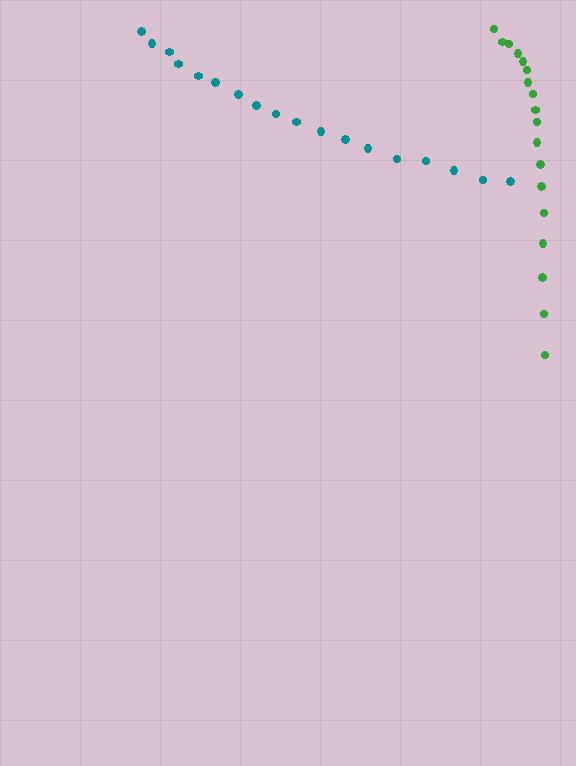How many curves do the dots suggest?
There are 2 distinct paths.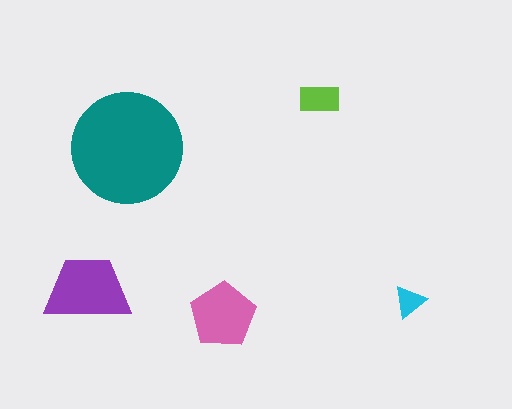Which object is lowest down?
The pink pentagon is bottommost.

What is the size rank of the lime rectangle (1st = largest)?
4th.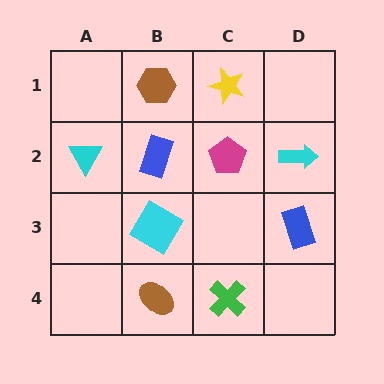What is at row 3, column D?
A blue rectangle.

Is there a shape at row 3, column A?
No, that cell is empty.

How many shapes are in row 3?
2 shapes.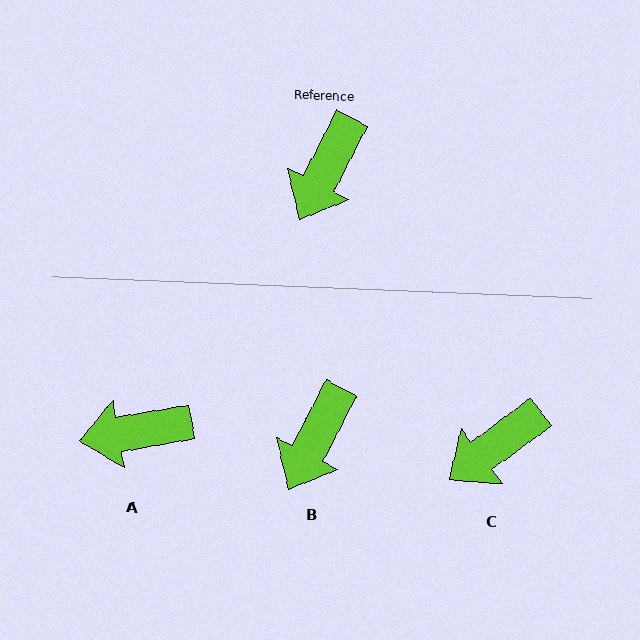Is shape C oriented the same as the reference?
No, it is off by about 26 degrees.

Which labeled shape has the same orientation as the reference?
B.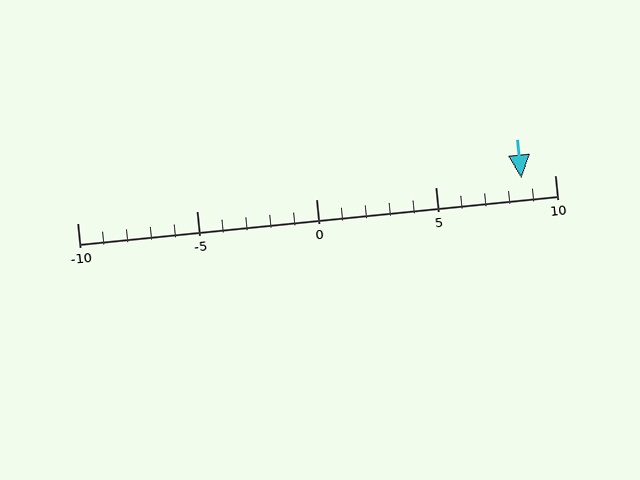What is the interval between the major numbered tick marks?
The major tick marks are spaced 5 units apart.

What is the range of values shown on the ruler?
The ruler shows values from -10 to 10.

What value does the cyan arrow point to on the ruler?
The cyan arrow points to approximately 9.